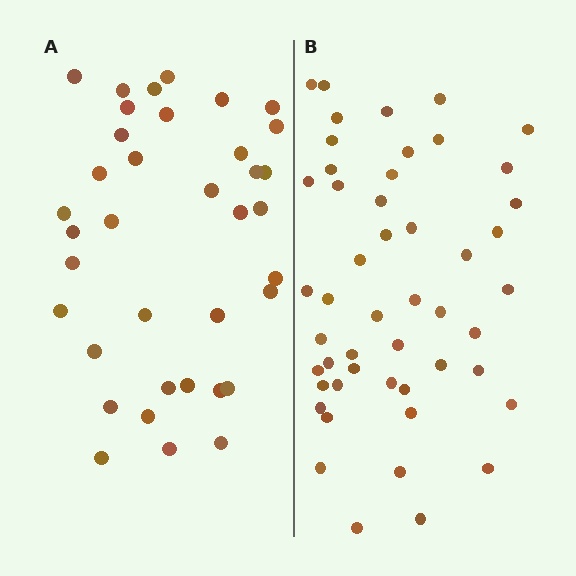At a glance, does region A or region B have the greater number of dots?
Region B (the right region) has more dots.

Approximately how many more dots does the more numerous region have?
Region B has roughly 12 or so more dots than region A.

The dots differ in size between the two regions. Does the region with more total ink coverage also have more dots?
No. Region A has more total ink coverage because its dots are larger, but region B actually contains more individual dots. Total area can be misleading — the number of items is what matters here.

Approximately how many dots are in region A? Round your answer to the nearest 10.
About 40 dots. (The exact count is 37, which rounds to 40.)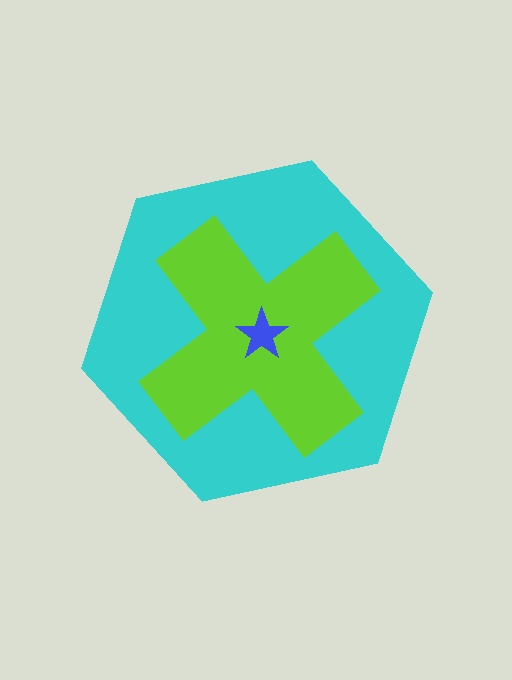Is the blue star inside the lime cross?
Yes.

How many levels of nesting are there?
3.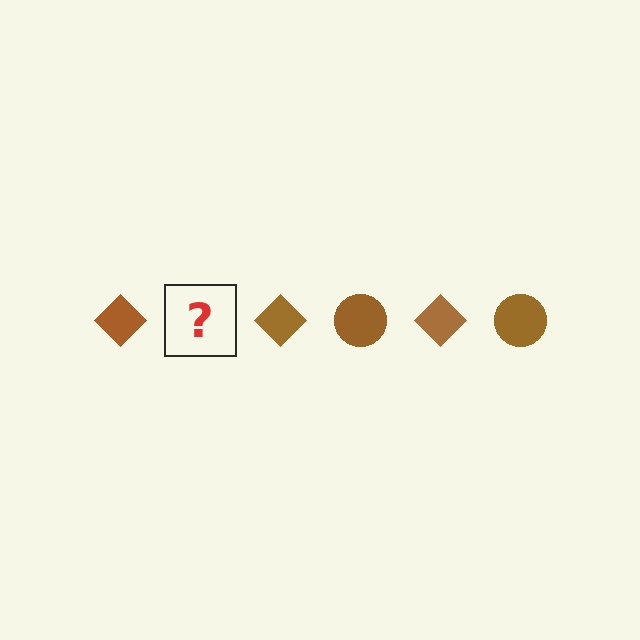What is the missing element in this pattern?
The missing element is a brown circle.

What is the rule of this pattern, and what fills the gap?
The rule is that the pattern cycles through diamond, circle shapes in brown. The gap should be filled with a brown circle.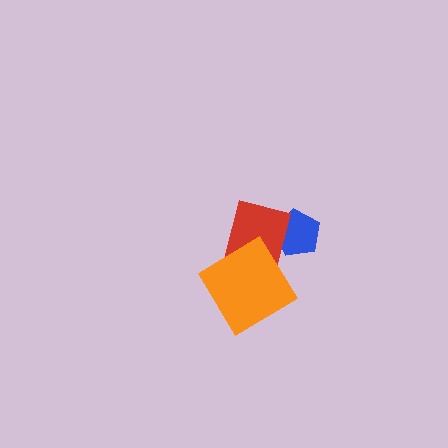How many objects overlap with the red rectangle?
2 objects overlap with the red rectangle.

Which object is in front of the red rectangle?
The orange diamond is in front of the red rectangle.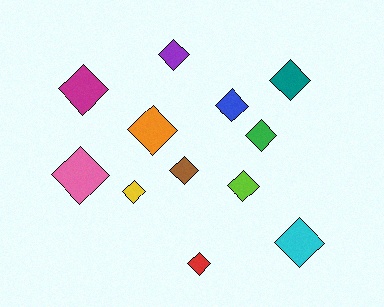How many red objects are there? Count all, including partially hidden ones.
There is 1 red object.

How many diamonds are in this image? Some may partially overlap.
There are 12 diamonds.